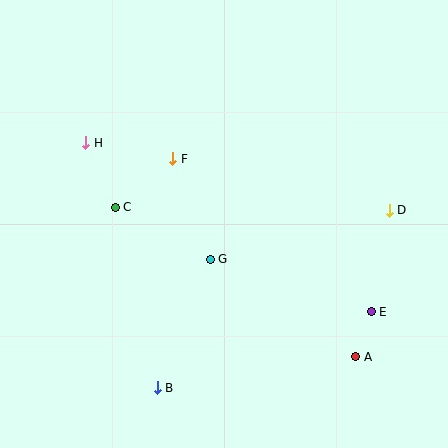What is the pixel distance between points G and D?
The distance between G and D is 186 pixels.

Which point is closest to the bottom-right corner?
Point A is closest to the bottom-right corner.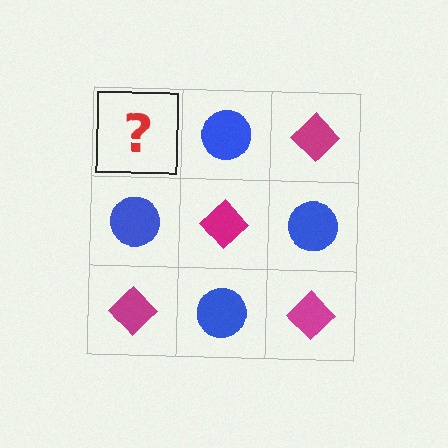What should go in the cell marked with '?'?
The missing cell should contain a magenta diamond.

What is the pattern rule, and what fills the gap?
The rule is that it alternates magenta diamond and blue circle in a checkerboard pattern. The gap should be filled with a magenta diamond.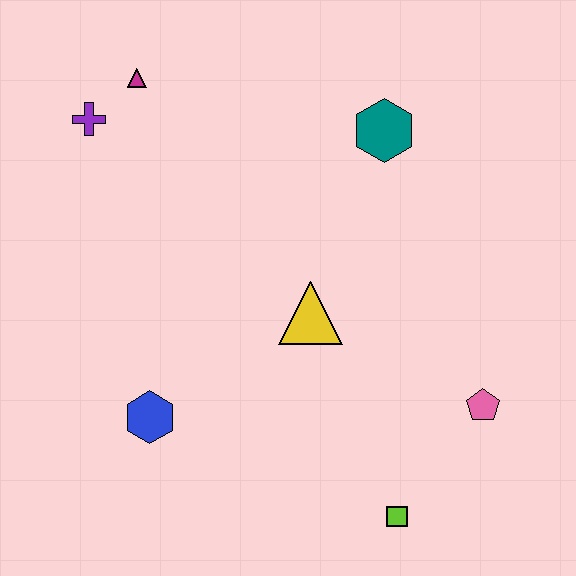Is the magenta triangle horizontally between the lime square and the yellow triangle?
No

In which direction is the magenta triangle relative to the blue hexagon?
The magenta triangle is above the blue hexagon.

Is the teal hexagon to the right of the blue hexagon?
Yes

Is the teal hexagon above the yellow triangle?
Yes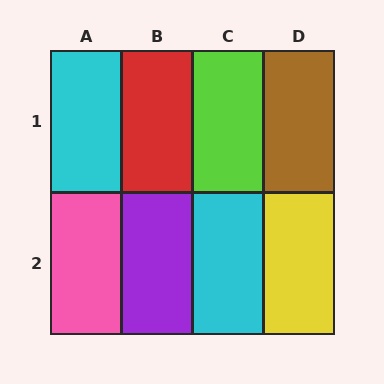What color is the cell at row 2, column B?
Purple.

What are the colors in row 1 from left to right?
Cyan, red, lime, brown.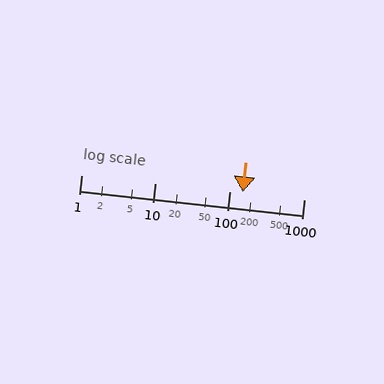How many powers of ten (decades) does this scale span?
The scale spans 3 decades, from 1 to 1000.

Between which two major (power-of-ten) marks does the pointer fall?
The pointer is between 100 and 1000.